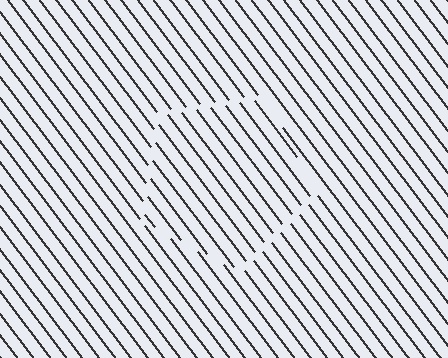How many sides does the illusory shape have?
5 sides — the line-ends trace a pentagon.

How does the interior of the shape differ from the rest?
The interior of the shape contains the same grating, shifted by half a period — the contour is defined by the phase discontinuity where line-ends from the inner and outer gratings abut.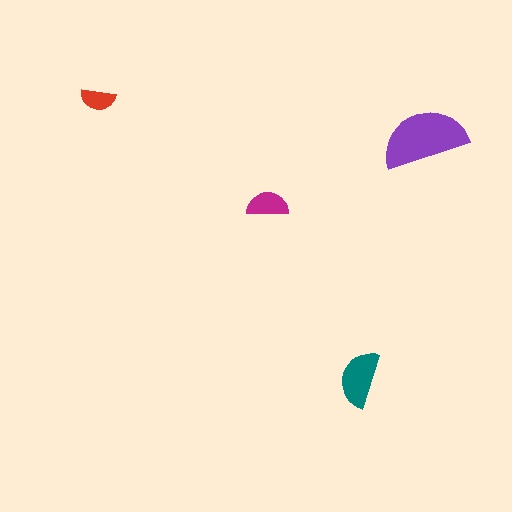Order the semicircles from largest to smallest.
the purple one, the teal one, the magenta one, the red one.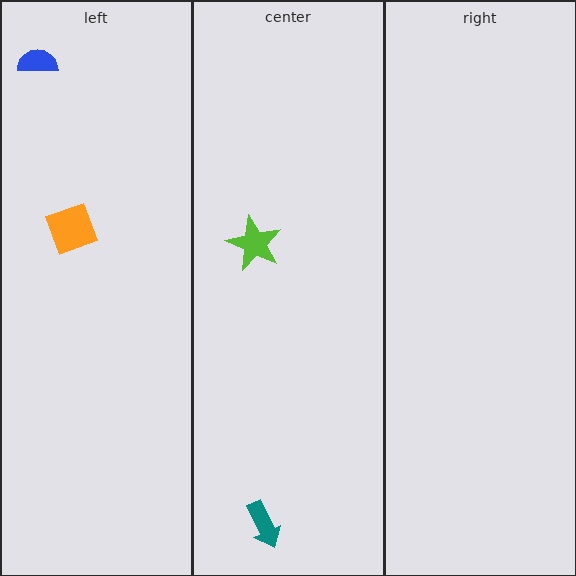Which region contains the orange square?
The left region.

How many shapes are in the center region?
2.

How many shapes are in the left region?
2.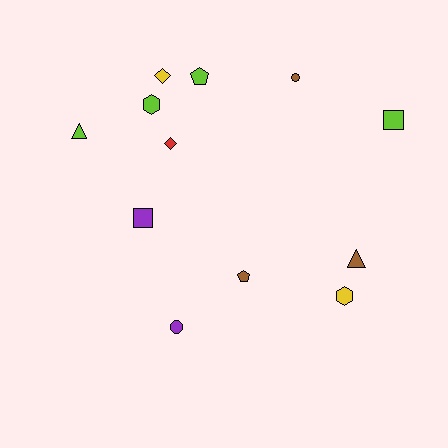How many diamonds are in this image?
There are 2 diamonds.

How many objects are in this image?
There are 12 objects.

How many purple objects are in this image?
There are 2 purple objects.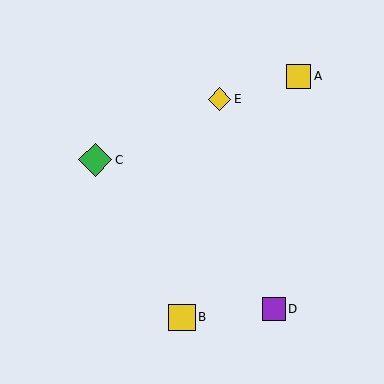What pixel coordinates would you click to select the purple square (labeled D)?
Click at (274, 309) to select the purple square D.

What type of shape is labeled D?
Shape D is a purple square.